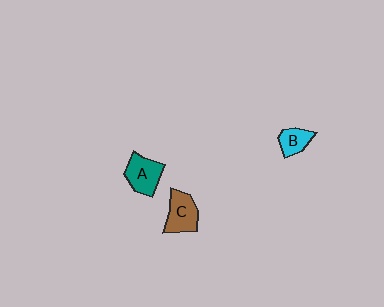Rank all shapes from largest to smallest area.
From largest to smallest: C (brown), A (teal), B (cyan).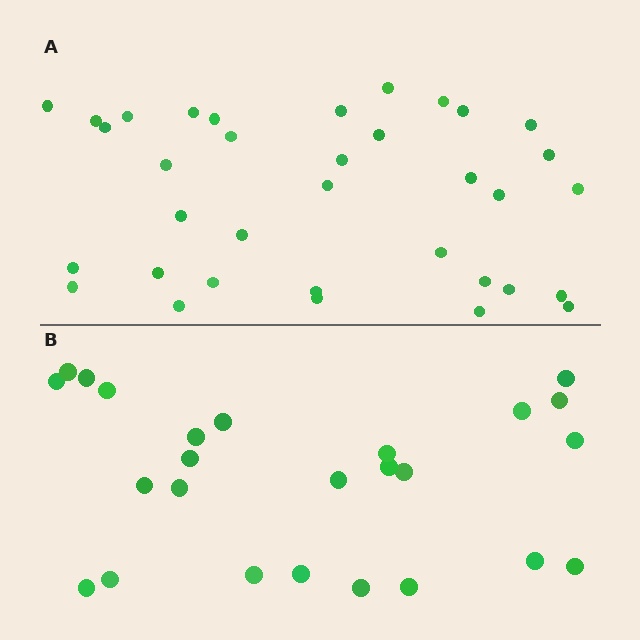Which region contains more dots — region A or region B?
Region A (the top region) has more dots.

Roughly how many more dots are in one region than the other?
Region A has roughly 10 or so more dots than region B.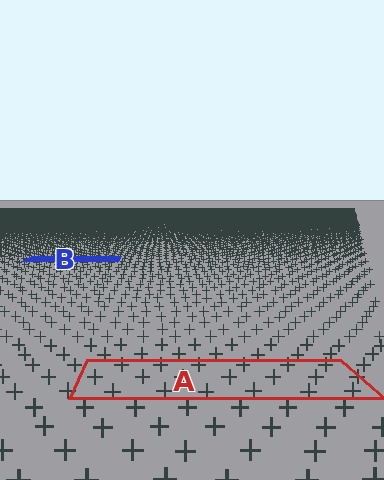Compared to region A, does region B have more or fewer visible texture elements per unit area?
Region B has more texture elements per unit area — they are packed more densely because it is farther away.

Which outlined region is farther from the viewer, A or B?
Region B is farther from the viewer — the texture elements inside it appear smaller and more densely packed.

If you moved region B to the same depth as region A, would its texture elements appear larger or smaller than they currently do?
They would appear larger. At a closer depth, the same texture elements are projected at a bigger on-screen size.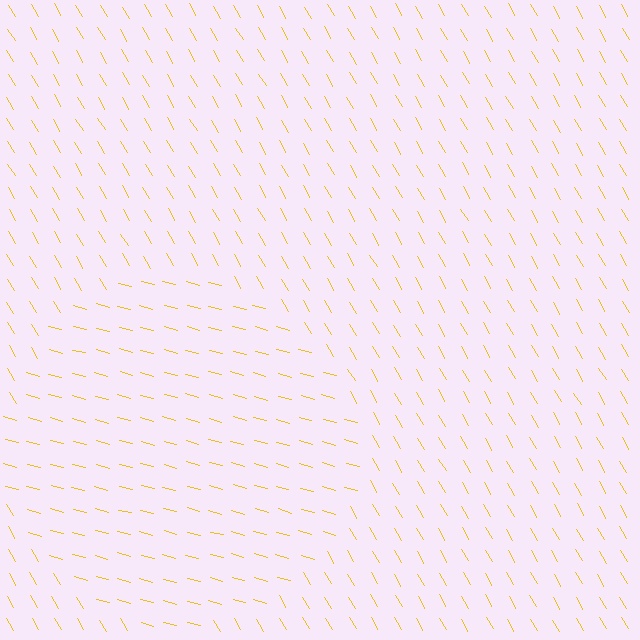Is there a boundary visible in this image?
Yes, there is a texture boundary formed by a change in line orientation.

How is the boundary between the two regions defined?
The boundary is defined purely by a change in line orientation (approximately 45 degrees difference). All lines are the same color and thickness.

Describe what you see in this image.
The image is filled with small yellow line segments. A circle region in the image has lines oriented differently from the surrounding lines, creating a visible texture boundary.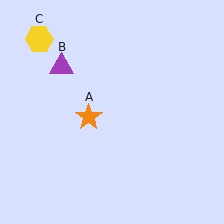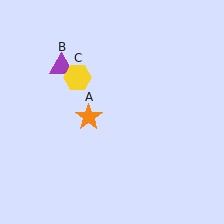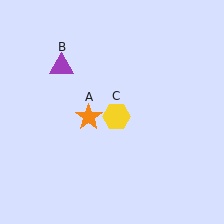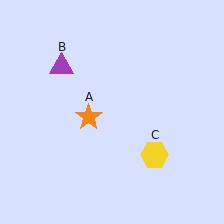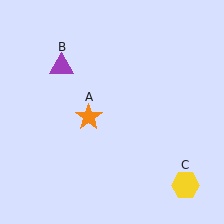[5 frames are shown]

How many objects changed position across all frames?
1 object changed position: yellow hexagon (object C).